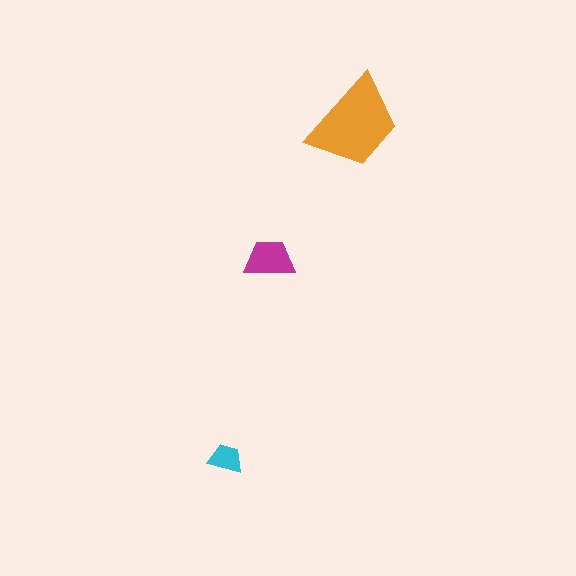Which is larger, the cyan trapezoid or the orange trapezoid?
The orange one.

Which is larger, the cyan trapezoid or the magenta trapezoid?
The magenta one.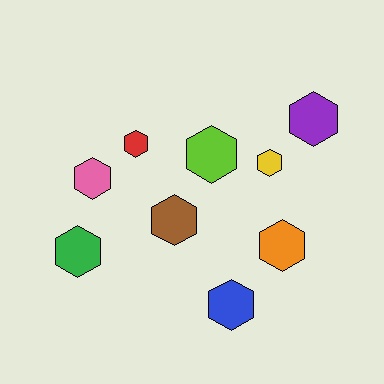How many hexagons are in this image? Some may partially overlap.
There are 9 hexagons.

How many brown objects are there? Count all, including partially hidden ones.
There is 1 brown object.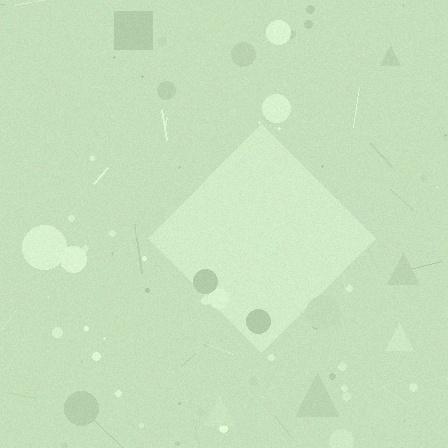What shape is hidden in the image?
A diamond is hidden in the image.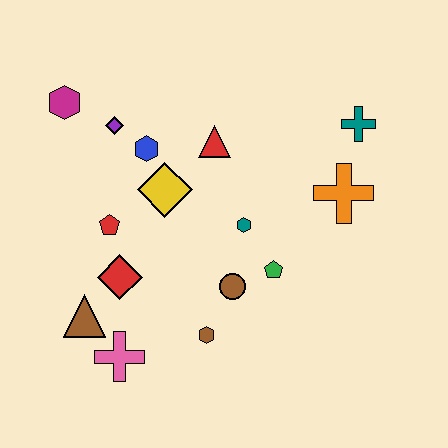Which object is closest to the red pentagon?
The red diamond is closest to the red pentagon.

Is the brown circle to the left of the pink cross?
No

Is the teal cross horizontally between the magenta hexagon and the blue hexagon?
No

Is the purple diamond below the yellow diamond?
No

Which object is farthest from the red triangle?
The pink cross is farthest from the red triangle.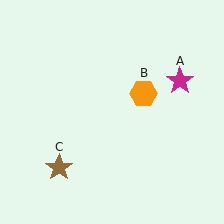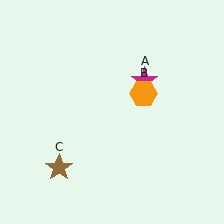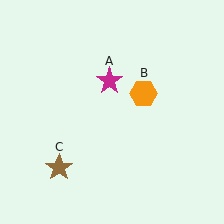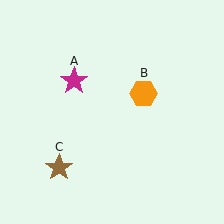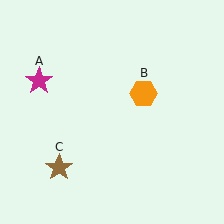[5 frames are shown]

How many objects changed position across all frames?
1 object changed position: magenta star (object A).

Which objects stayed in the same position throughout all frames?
Orange hexagon (object B) and brown star (object C) remained stationary.